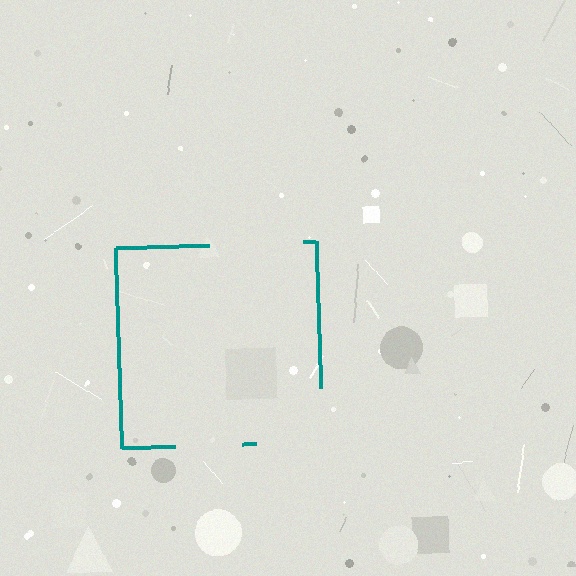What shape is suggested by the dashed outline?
The dashed outline suggests a square.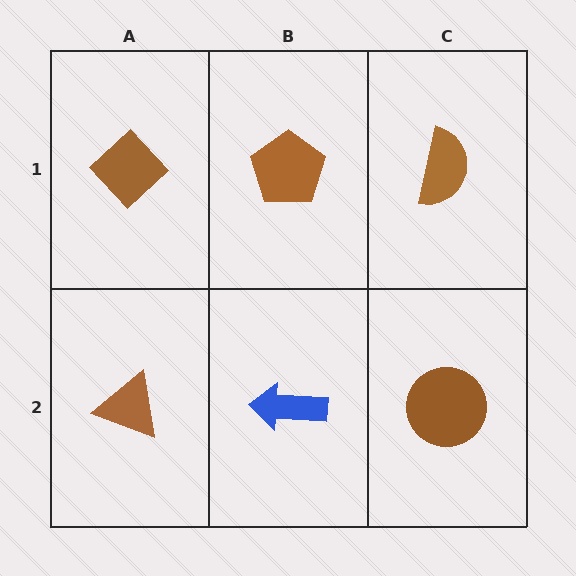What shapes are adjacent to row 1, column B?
A blue arrow (row 2, column B), a brown diamond (row 1, column A), a brown semicircle (row 1, column C).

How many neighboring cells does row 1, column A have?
2.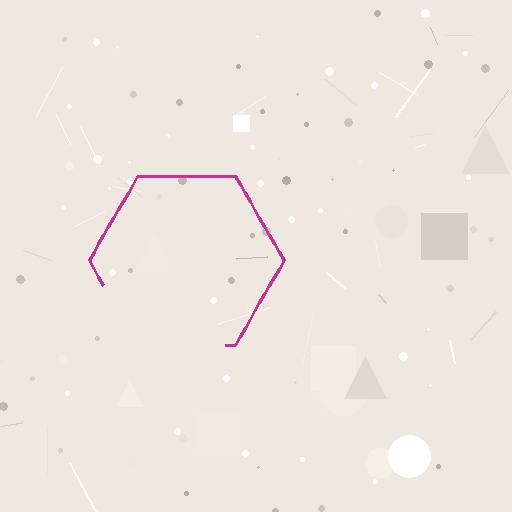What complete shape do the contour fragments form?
The contour fragments form a hexagon.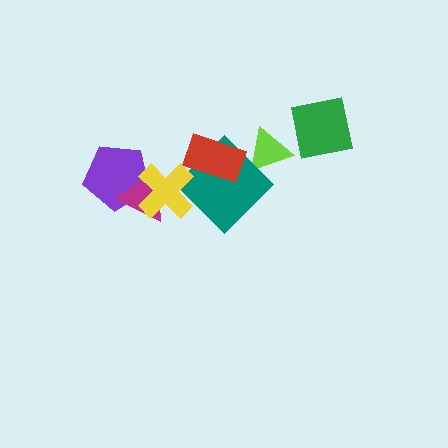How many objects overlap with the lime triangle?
1 object overlaps with the lime triangle.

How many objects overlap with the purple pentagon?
2 objects overlap with the purple pentagon.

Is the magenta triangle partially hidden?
Yes, it is partially covered by another shape.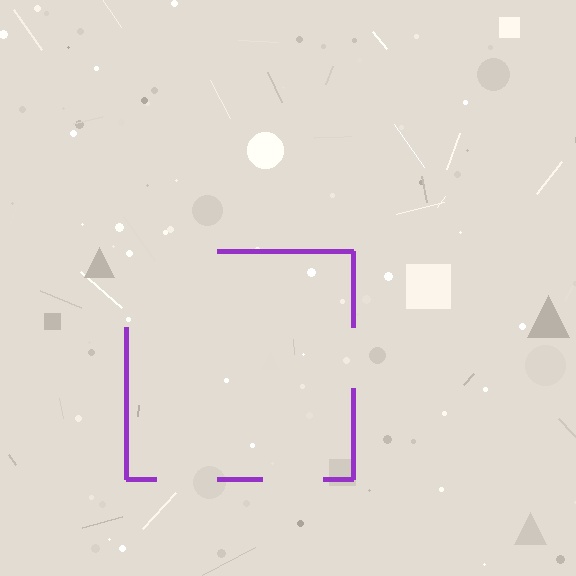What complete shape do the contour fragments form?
The contour fragments form a square.